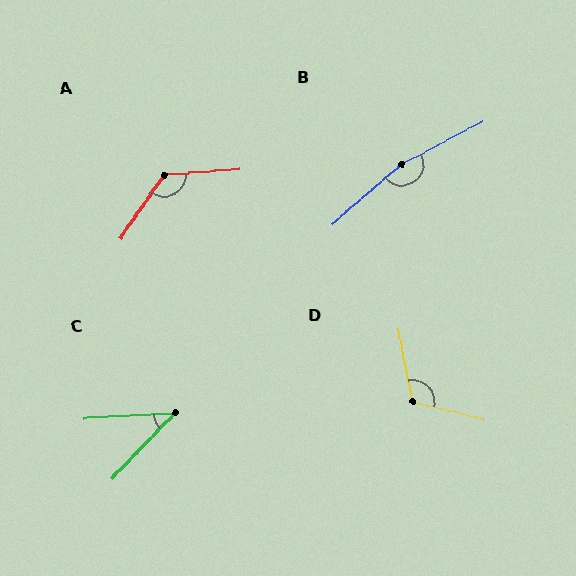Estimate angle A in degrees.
Approximately 129 degrees.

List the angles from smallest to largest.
C (42°), D (114°), A (129°), B (166°).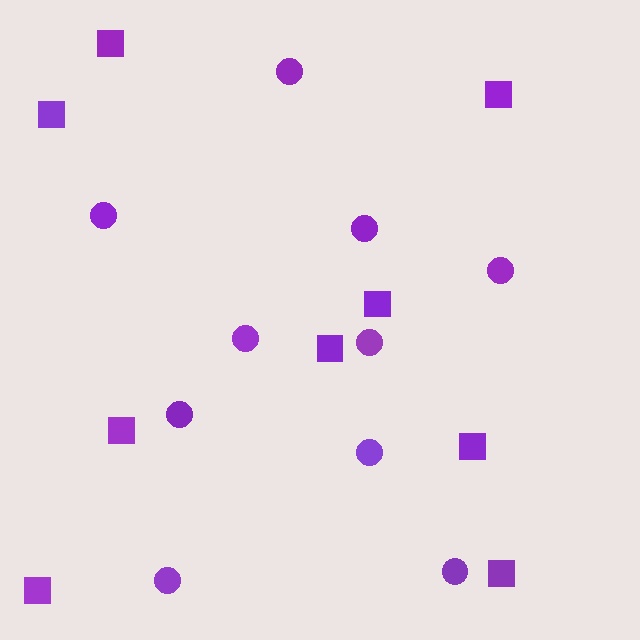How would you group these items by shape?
There are 2 groups: one group of squares (9) and one group of circles (10).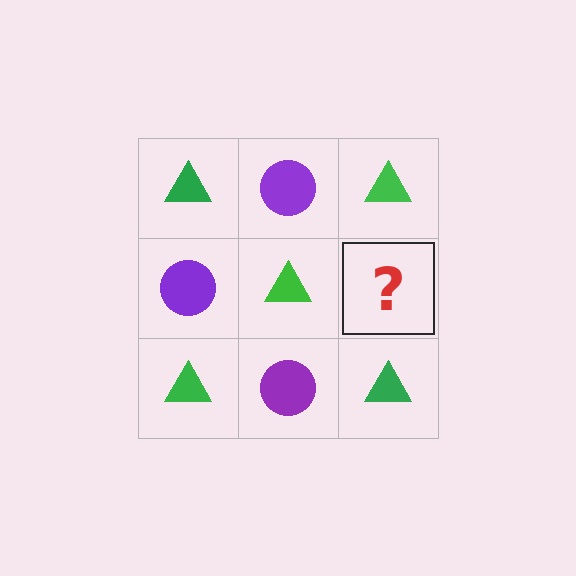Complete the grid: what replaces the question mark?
The question mark should be replaced with a purple circle.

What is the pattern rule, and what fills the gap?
The rule is that it alternates green triangle and purple circle in a checkerboard pattern. The gap should be filled with a purple circle.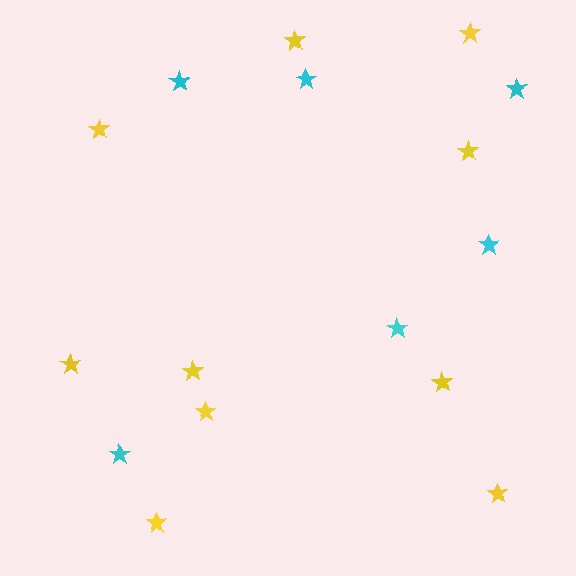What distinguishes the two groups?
There are 2 groups: one group of yellow stars (10) and one group of cyan stars (6).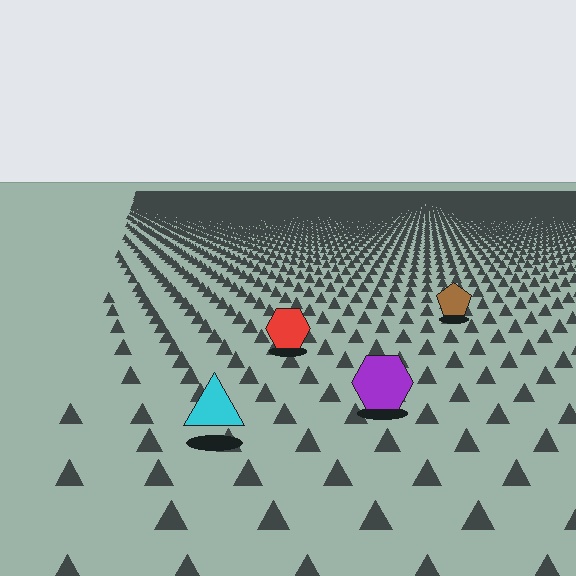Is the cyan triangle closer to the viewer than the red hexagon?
Yes. The cyan triangle is closer — you can tell from the texture gradient: the ground texture is coarser near it.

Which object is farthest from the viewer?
The brown pentagon is farthest from the viewer. It appears smaller and the ground texture around it is denser.